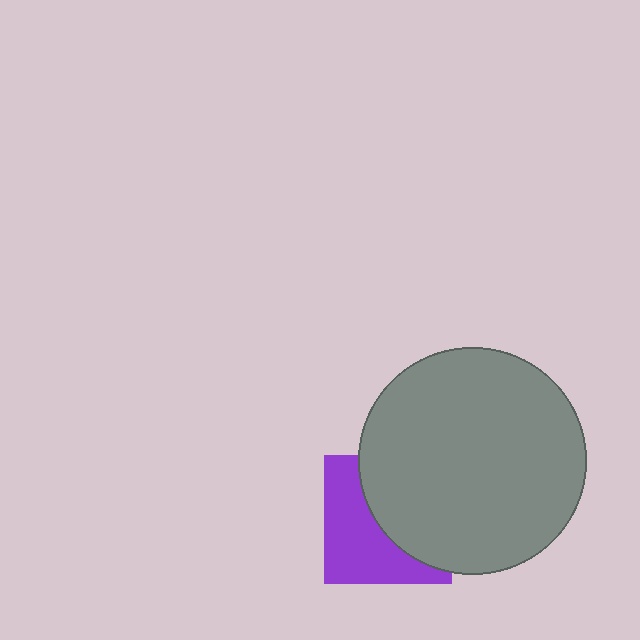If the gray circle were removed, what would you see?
You would see the complete purple square.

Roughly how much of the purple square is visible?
About half of it is visible (roughly 49%).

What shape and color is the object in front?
The object in front is a gray circle.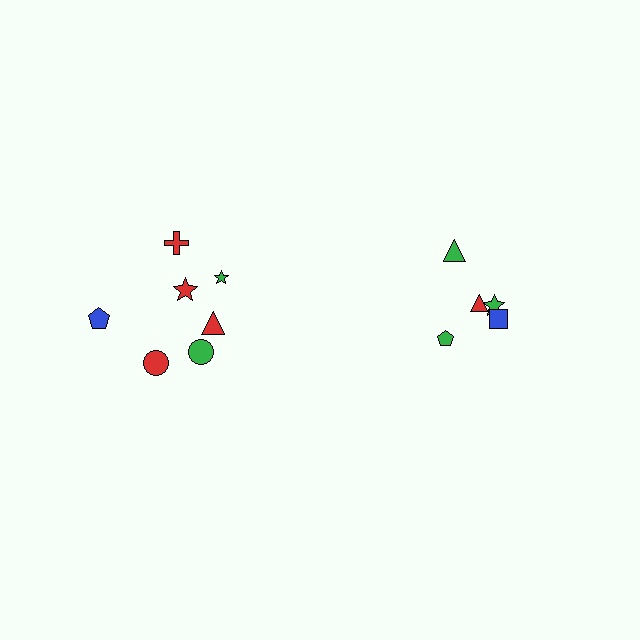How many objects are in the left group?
There are 7 objects.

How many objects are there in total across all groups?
There are 12 objects.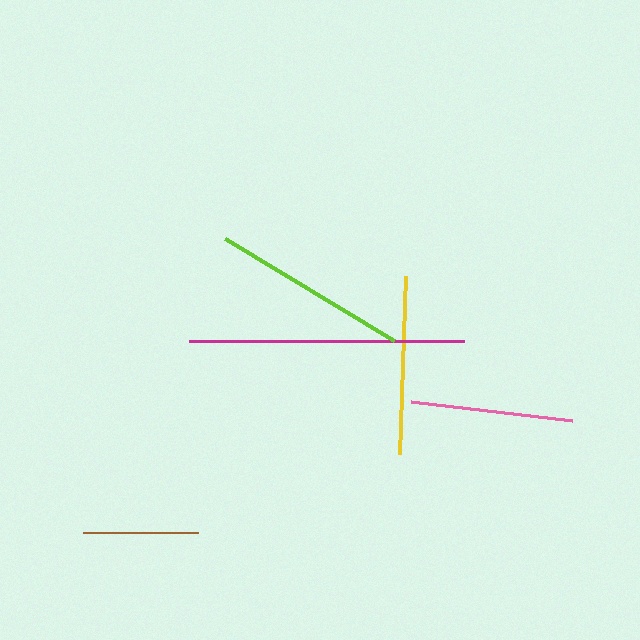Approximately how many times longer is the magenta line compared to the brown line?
The magenta line is approximately 2.4 times the length of the brown line.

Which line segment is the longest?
The magenta line is the longest at approximately 275 pixels.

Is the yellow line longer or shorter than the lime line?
The lime line is longer than the yellow line.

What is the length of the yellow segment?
The yellow segment is approximately 178 pixels long.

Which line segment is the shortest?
The brown line is the shortest at approximately 116 pixels.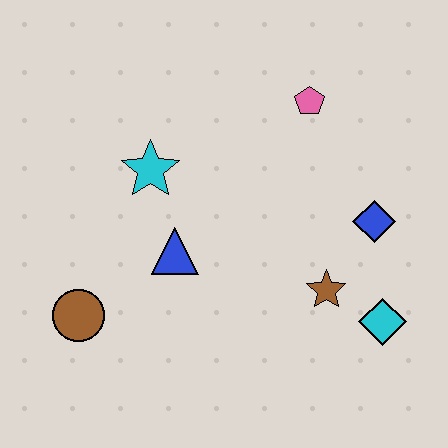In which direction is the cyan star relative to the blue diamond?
The cyan star is to the left of the blue diamond.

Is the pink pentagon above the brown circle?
Yes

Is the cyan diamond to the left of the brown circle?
No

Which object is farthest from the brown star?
The brown circle is farthest from the brown star.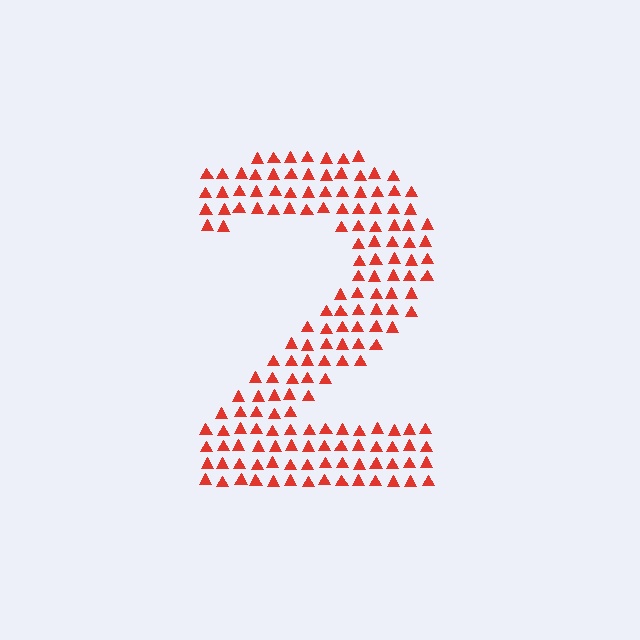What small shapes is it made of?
It is made of small triangles.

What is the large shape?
The large shape is the digit 2.